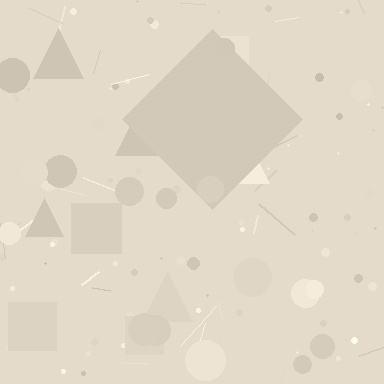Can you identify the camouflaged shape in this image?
The camouflaged shape is a diamond.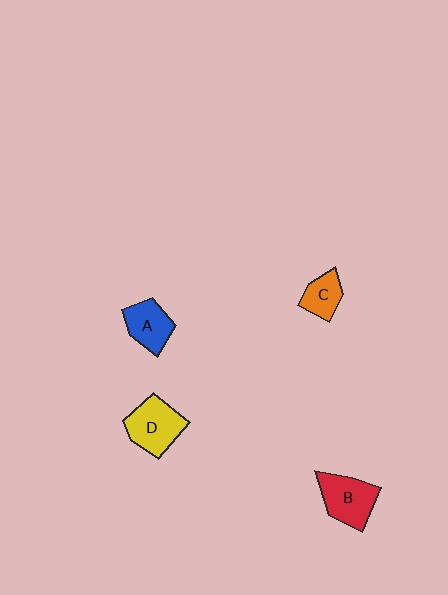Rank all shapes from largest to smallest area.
From largest to smallest: D (yellow), B (red), A (blue), C (orange).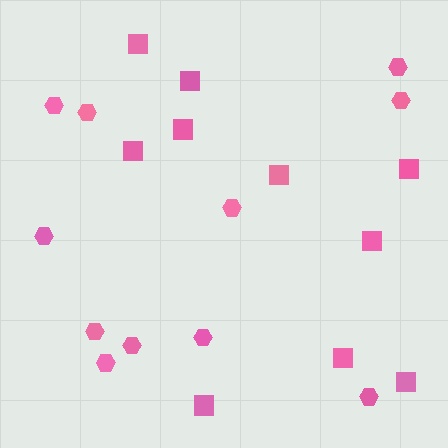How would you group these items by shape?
There are 2 groups: one group of squares (10) and one group of hexagons (11).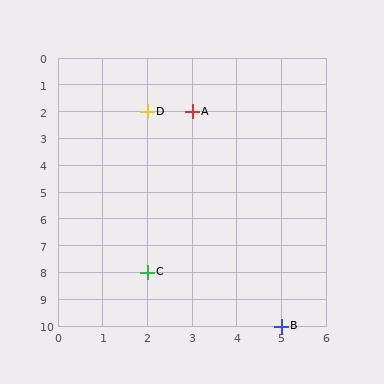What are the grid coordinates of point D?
Point D is at grid coordinates (2, 2).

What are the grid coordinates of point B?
Point B is at grid coordinates (5, 10).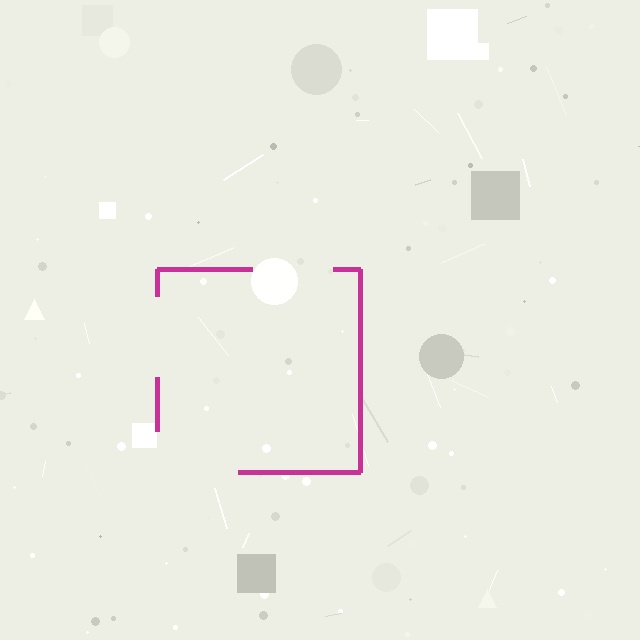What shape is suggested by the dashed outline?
The dashed outline suggests a square.